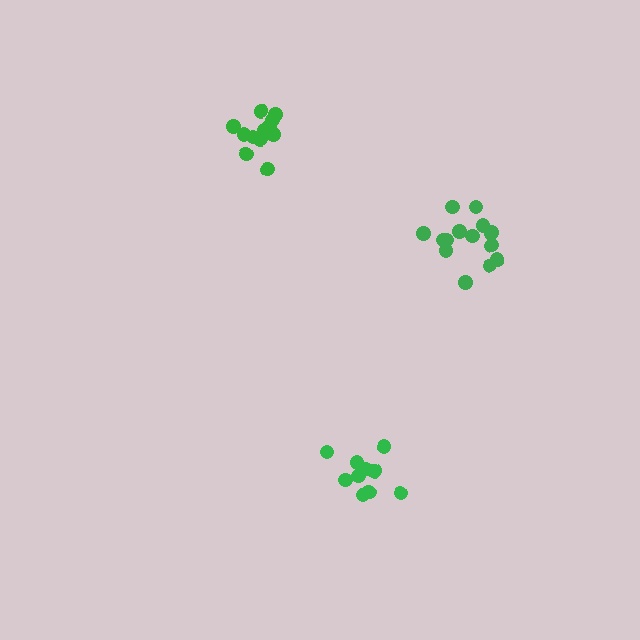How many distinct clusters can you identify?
There are 3 distinct clusters.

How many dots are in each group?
Group 1: 14 dots, Group 2: 11 dots, Group 3: 12 dots (37 total).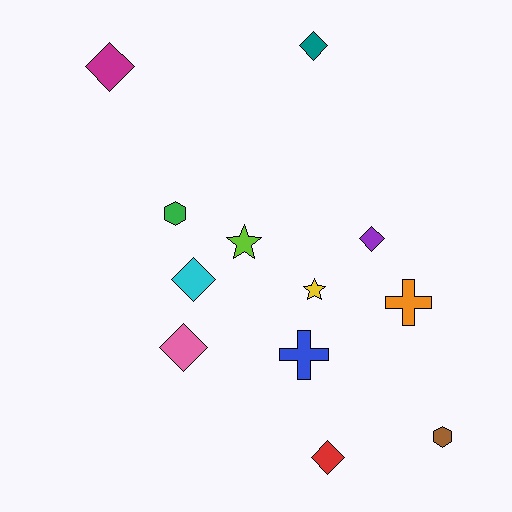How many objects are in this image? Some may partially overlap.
There are 12 objects.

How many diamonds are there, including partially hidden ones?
There are 6 diamonds.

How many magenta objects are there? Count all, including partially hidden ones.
There is 1 magenta object.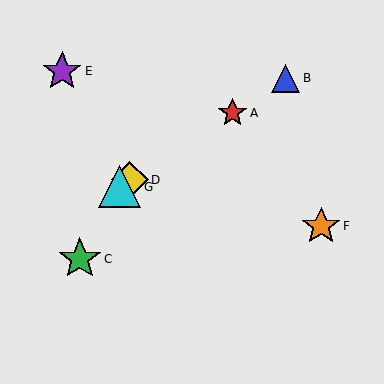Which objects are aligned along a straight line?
Objects A, B, D, G are aligned along a straight line.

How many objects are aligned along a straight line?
4 objects (A, B, D, G) are aligned along a straight line.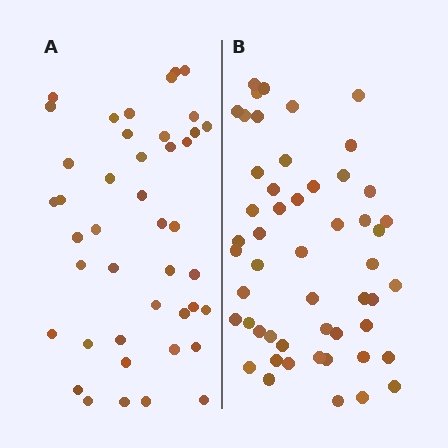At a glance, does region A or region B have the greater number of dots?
Region B (the right region) has more dots.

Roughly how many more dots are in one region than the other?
Region B has roughly 8 or so more dots than region A.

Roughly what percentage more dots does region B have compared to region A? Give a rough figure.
About 20% more.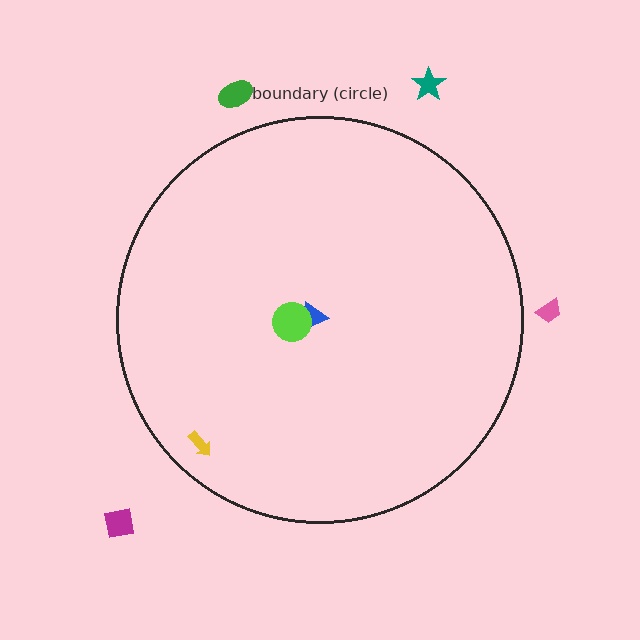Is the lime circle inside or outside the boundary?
Inside.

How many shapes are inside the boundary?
3 inside, 4 outside.